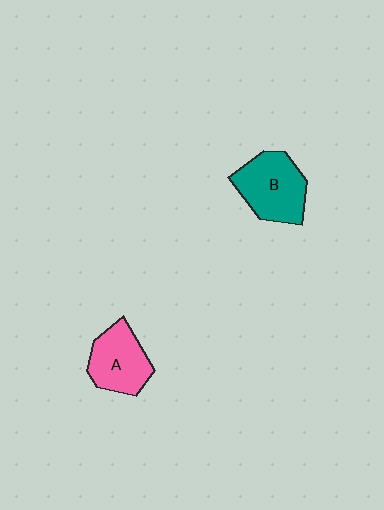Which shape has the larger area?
Shape B (teal).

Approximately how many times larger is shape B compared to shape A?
Approximately 1.2 times.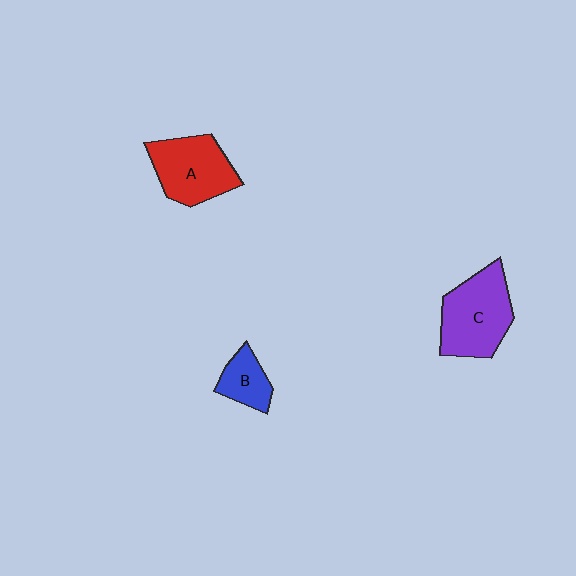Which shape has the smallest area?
Shape B (blue).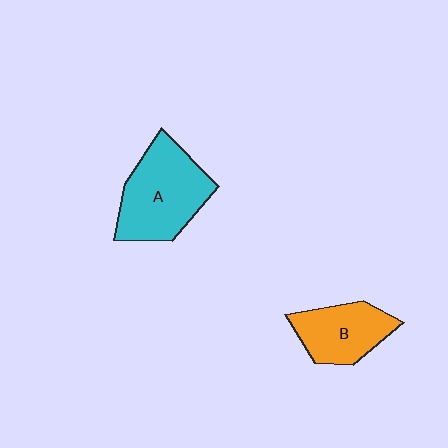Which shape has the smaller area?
Shape B (orange).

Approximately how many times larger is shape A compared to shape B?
Approximately 1.5 times.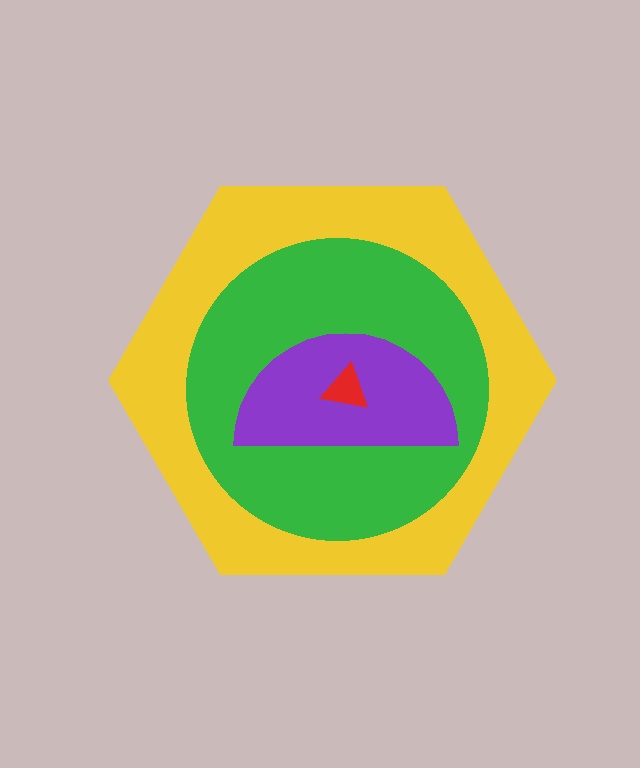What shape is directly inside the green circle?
The purple semicircle.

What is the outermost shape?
The yellow hexagon.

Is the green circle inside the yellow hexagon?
Yes.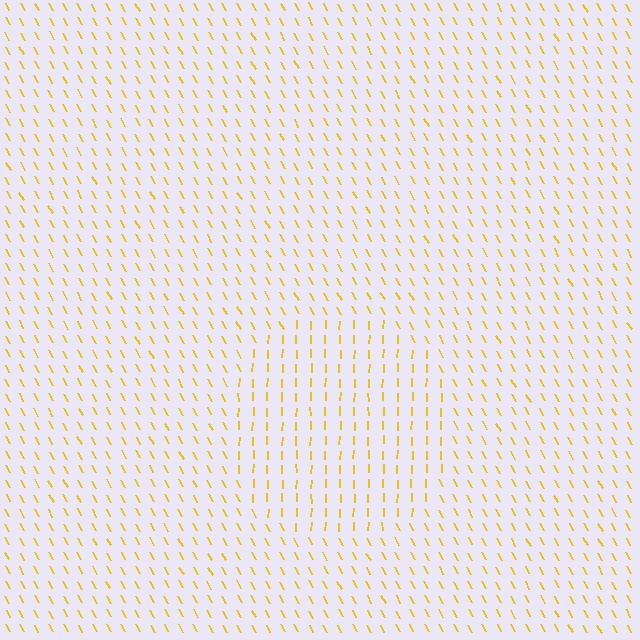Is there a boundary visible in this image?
Yes, there is a texture boundary formed by a change in line orientation.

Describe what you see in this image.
The image is filled with small yellow line segments. A circle region in the image has lines oriented differently from the surrounding lines, creating a visible texture boundary.